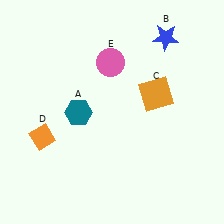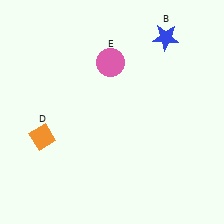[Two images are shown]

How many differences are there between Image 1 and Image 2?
There are 2 differences between the two images.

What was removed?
The teal hexagon (A), the orange square (C) were removed in Image 2.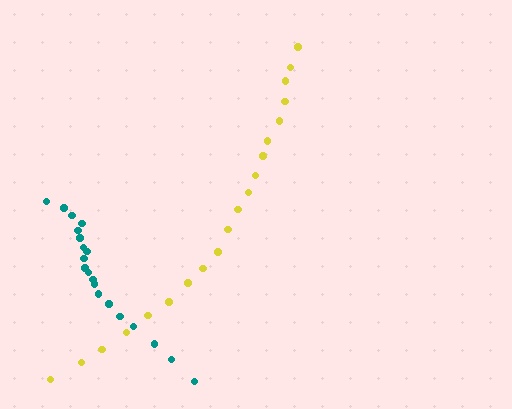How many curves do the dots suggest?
There are 2 distinct paths.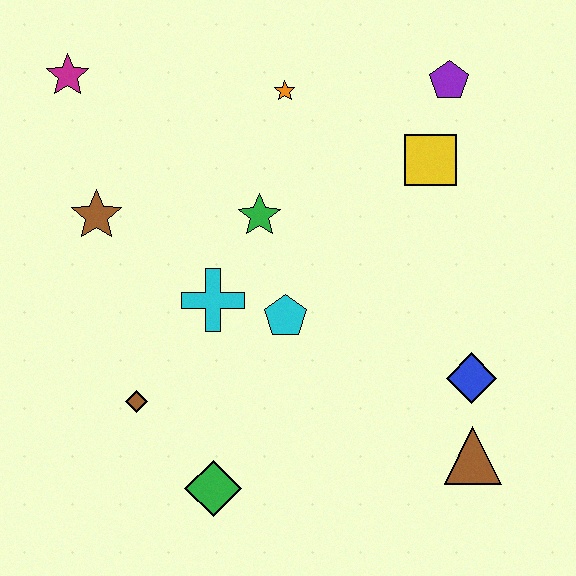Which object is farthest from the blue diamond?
The magenta star is farthest from the blue diamond.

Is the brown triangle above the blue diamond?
No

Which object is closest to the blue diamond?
The brown triangle is closest to the blue diamond.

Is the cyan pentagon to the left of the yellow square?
Yes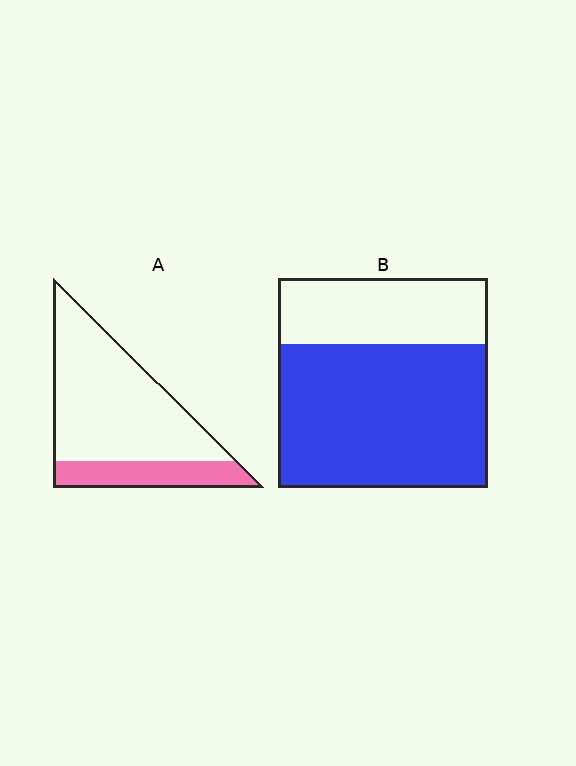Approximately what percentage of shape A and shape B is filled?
A is approximately 25% and B is approximately 70%.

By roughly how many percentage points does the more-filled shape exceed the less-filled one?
By roughly 45 percentage points (B over A).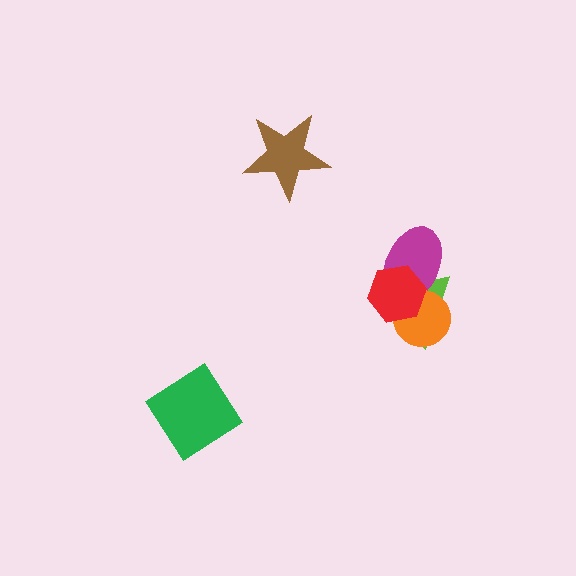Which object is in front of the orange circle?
The red hexagon is in front of the orange circle.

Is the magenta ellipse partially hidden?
Yes, it is partially covered by another shape.